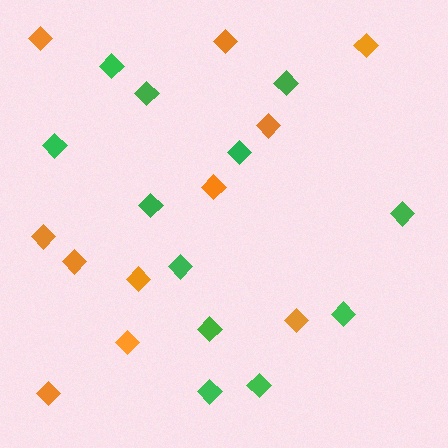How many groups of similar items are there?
There are 2 groups: one group of green diamonds (12) and one group of orange diamonds (11).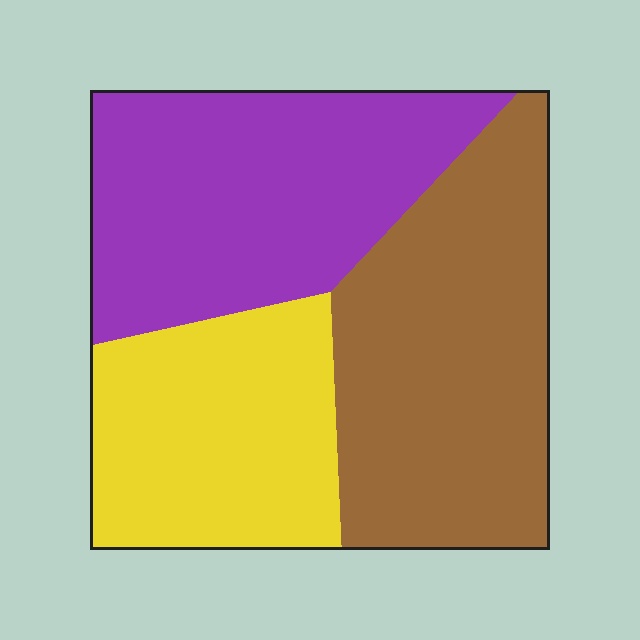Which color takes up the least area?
Yellow, at roughly 25%.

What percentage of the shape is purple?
Purple covers around 35% of the shape.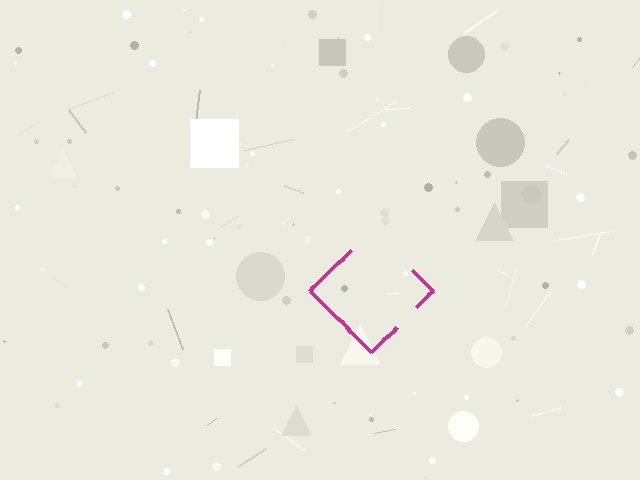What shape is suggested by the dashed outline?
The dashed outline suggests a diamond.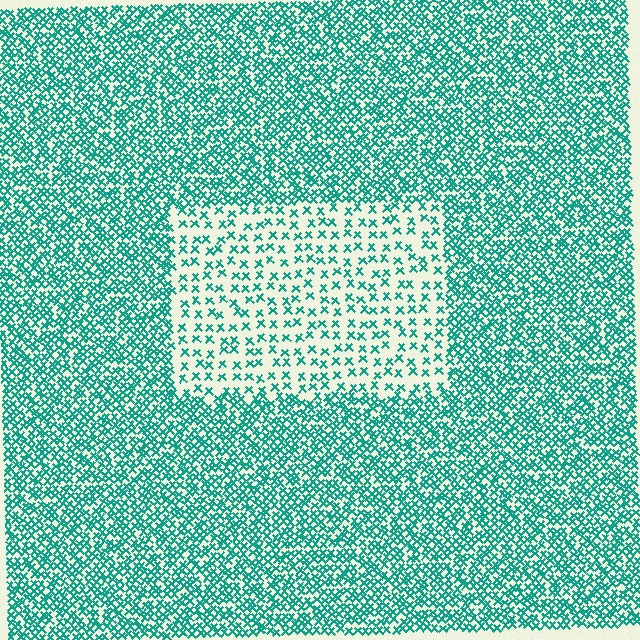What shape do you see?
I see a rectangle.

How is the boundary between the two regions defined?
The boundary is defined by a change in element density (approximately 2.6x ratio). All elements are the same color, size, and shape.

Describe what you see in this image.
The image contains small teal elements arranged at two different densities. A rectangle-shaped region is visible where the elements are less densely packed than the surrounding area.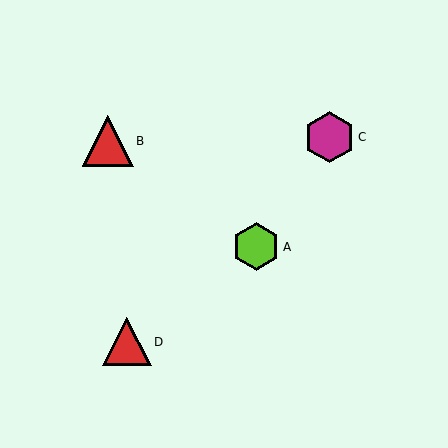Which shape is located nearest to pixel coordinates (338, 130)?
The magenta hexagon (labeled C) at (330, 137) is nearest to that location.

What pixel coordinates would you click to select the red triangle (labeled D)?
Click at (127, 342) to select the red triangle D.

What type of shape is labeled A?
Shape A is a lime hexagon.